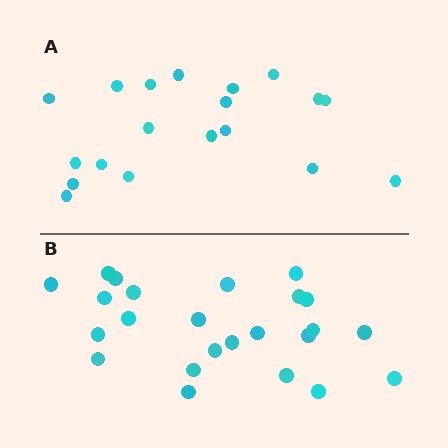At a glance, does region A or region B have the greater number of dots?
Region B (the bottom region) has more dots.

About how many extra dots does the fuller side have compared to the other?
Region B has about 5 more dots than region A.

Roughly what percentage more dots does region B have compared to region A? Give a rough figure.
About 25% more.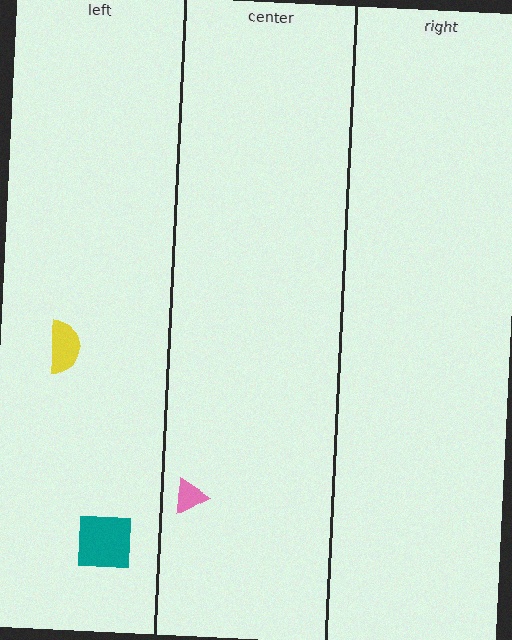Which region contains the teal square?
The left region.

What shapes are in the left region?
The teal square, the yellow semicircle.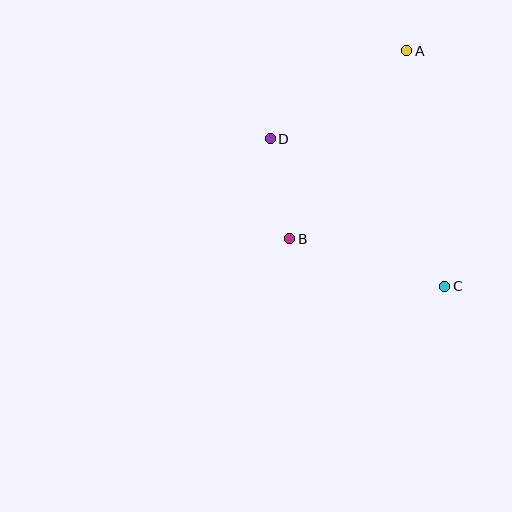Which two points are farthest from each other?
Points A and C are farthest from each other.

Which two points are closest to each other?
Points B and D are closest to each other.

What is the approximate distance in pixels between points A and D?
The distance between A and D is approximately 162 pixels.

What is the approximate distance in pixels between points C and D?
The distance between C and D is approximately 229 pixels.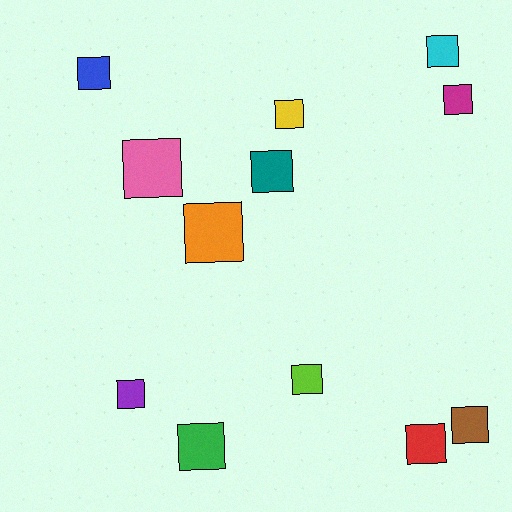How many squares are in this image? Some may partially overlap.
There are 12 squares.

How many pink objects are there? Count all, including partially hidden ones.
There is 1 pink object.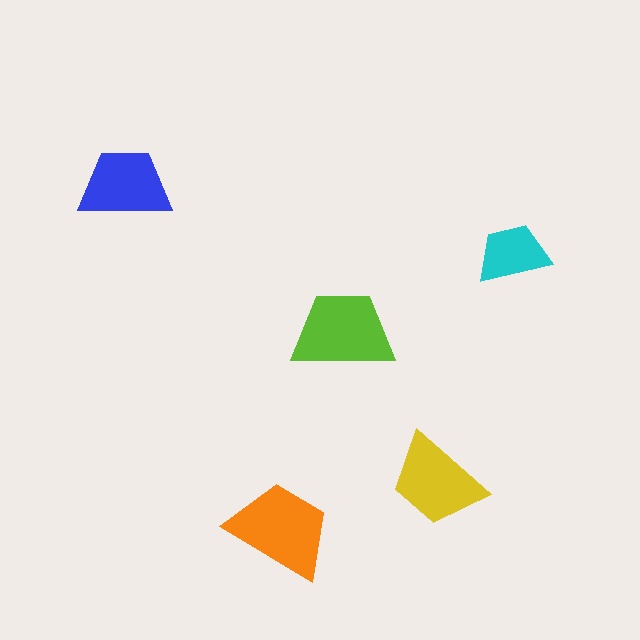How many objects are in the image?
There are 5 objects in the image.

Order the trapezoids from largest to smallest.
the orange one, the lime one, the yellow one, the blue one, the cyan one.